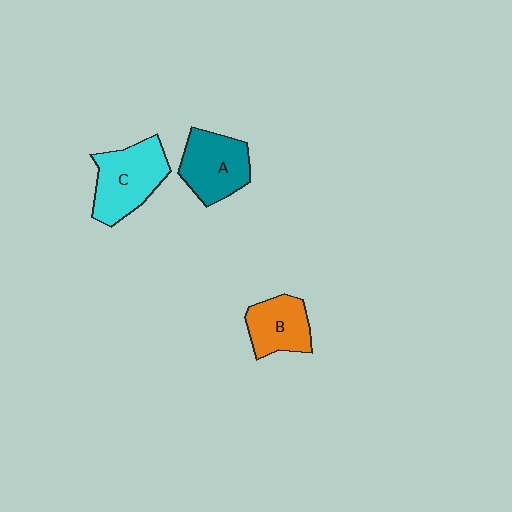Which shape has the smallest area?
Shape B (orange).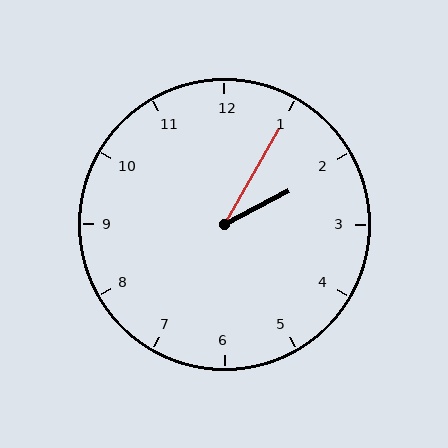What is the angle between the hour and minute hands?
Approximately 32 degrees.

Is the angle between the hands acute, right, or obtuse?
It is acute.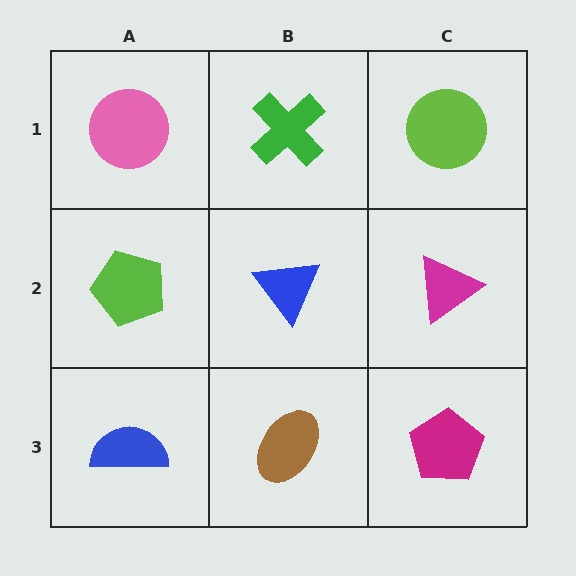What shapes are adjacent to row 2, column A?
A pink circle (row 1, column A), a blue semicircle (row 3, column A), a blue triangle (row 2, column B).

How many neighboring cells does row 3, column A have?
2.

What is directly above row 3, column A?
A lime pentagon.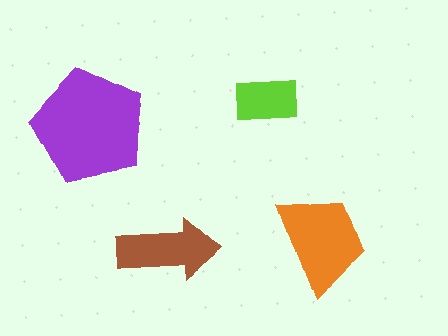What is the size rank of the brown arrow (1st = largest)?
3rd.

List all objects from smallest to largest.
The lime rectangle, the brown arrow, the orange trapezoid, the purple pentagon.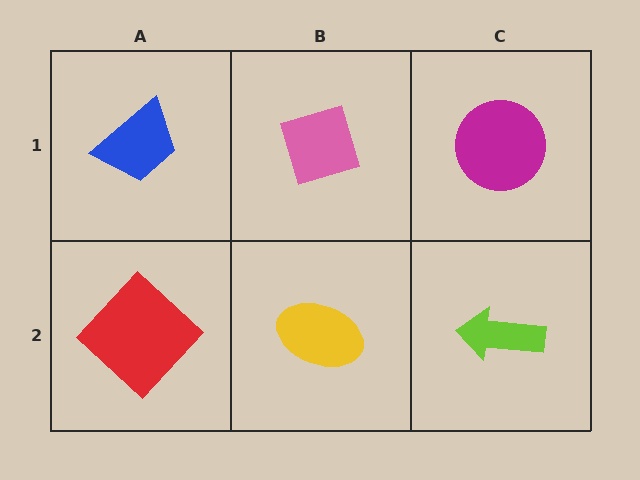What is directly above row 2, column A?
A blue trapezoid.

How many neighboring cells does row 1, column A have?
2.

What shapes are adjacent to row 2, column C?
A magenta circle (row 1, column C), a yellow ellipse (row 2, column B).